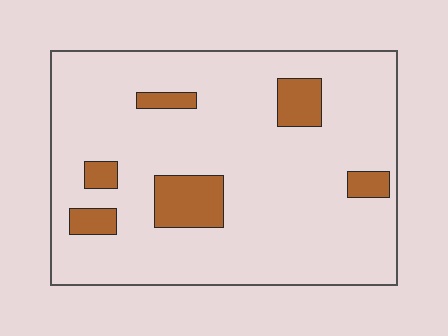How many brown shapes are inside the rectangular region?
6.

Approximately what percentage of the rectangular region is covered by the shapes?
Approximately 15%.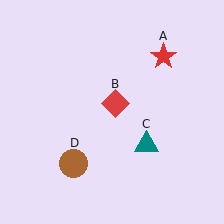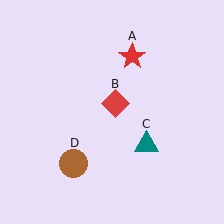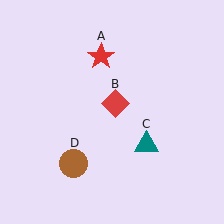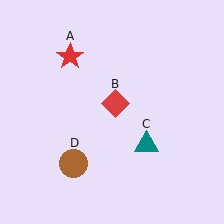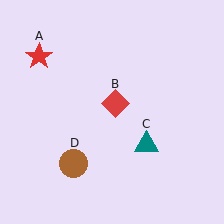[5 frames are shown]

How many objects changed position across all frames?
1 object changed position: red star (object A).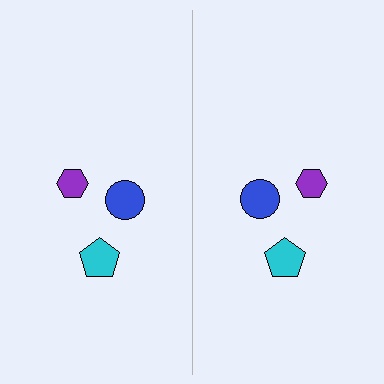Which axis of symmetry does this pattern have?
The pattern has a vertical axis of symmetry running through the center of the image.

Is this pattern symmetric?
Yes, this pattern has bilateral (reflection) symmetry.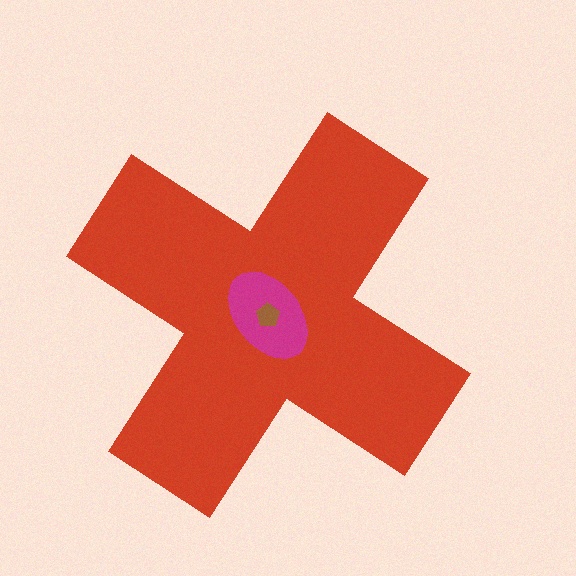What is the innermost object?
The brown pentagon.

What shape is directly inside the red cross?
The magenta ellipse.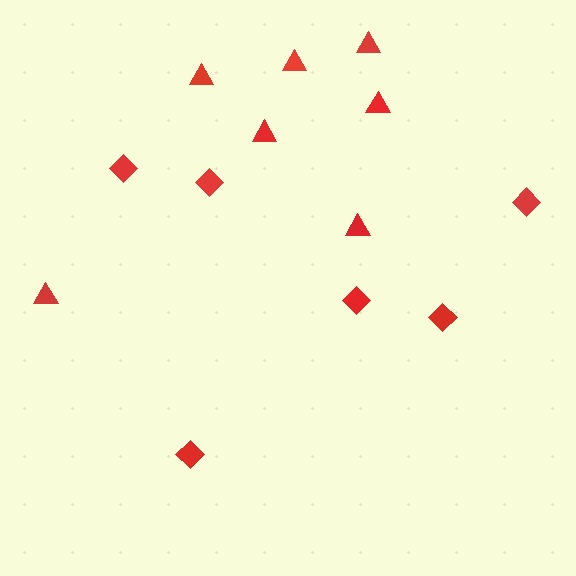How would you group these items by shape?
There are 2 groups: one group of triangles (7) and one group of diamonds (6).